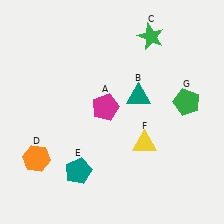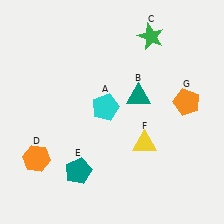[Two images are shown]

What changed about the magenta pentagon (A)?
In Image 1, A is magenta. In Image 2, it changed to cyan.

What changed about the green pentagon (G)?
In Image 1, G is green. In Image 2, it changed to orange.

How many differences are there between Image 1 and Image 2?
There are 2 differences between the two images.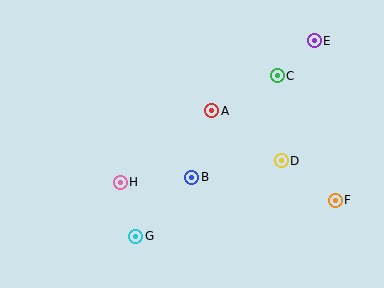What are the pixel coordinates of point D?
Point D is at (281, 161).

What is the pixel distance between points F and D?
The distance between F and D is 67 pixels.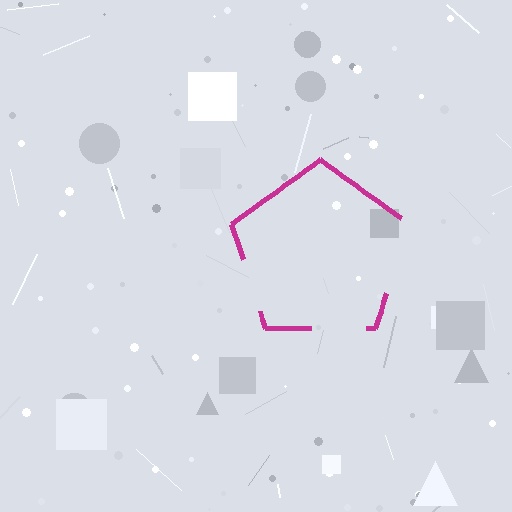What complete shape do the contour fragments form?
The contour fragments form a pentagon.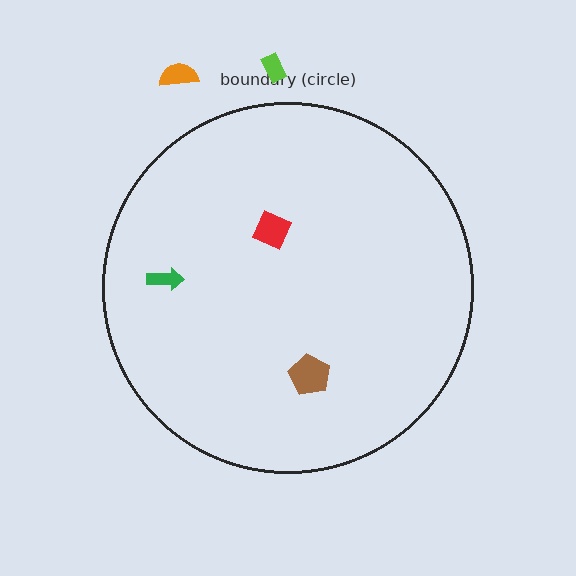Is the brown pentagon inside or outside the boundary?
Inside.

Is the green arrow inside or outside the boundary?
Inside.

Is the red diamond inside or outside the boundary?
Inside.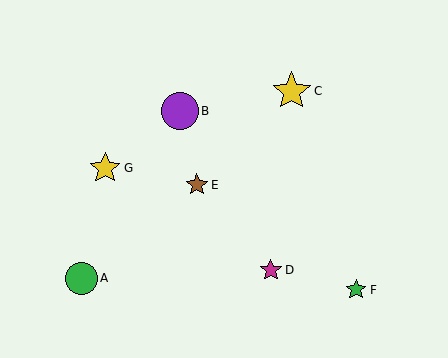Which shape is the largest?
The yellow star (labeled C) is the largest.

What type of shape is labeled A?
Shape A is a green circle.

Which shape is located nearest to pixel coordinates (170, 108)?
The purple circle (labeled B) at (180, 111) is nearest to that location.